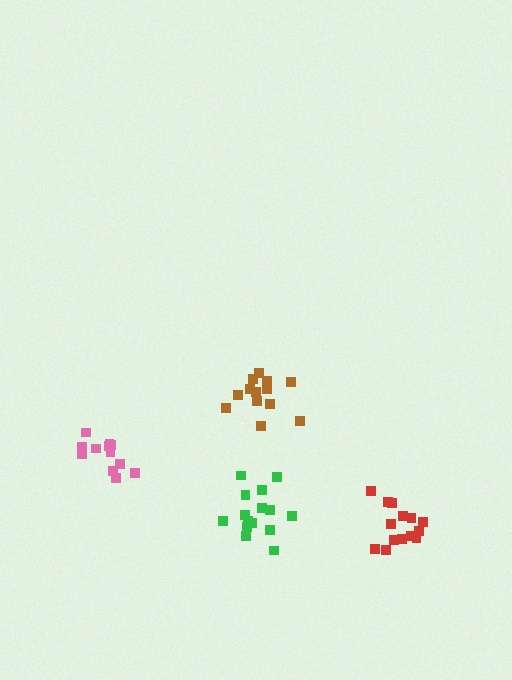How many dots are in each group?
Group 1: 13 dots, Group 2: 15 dots, Group 3: 14 dots, Group 4: 12 dots (54 total).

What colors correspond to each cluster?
The clusters are colored: brown, green, red, pink.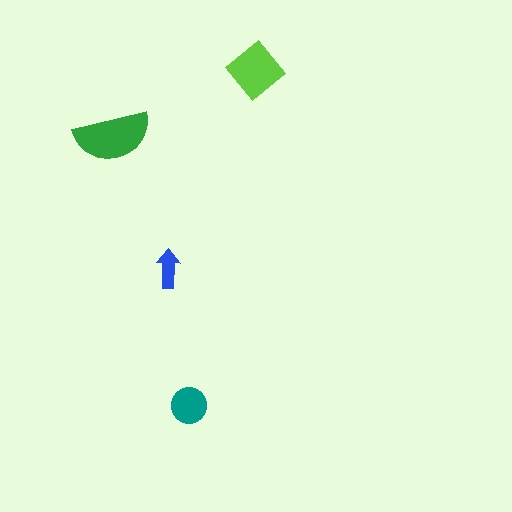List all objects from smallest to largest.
The blue arrow, the teal circle, the lime diamond, the green semicircle.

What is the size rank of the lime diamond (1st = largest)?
2nd.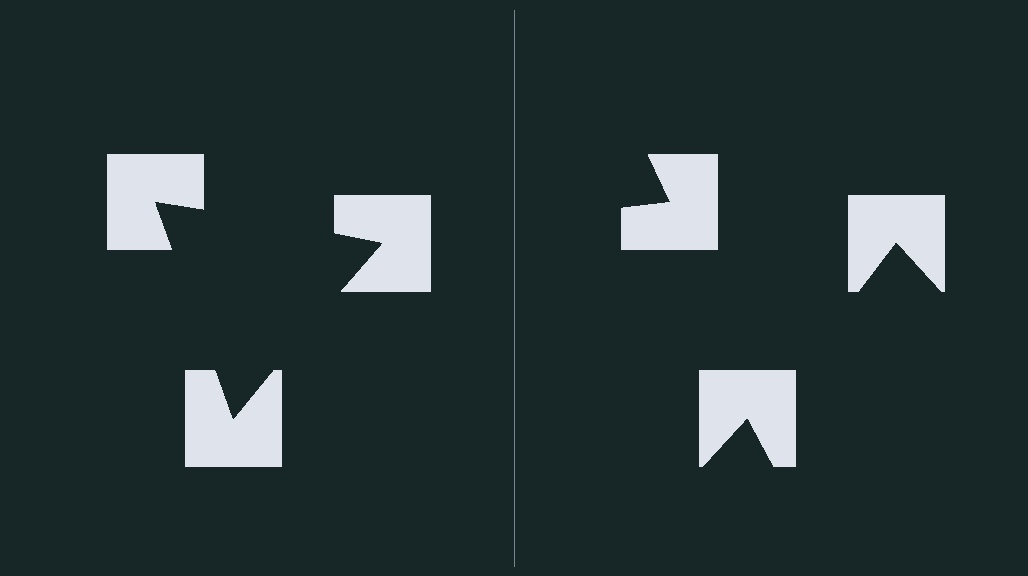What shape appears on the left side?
An illusory triangle.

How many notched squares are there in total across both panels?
6 — 3 on each side.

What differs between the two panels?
The notched squares are positioned identically on both sides; only the wedge orientations differ. On the left they align to a triangle; on the right they are misaligned.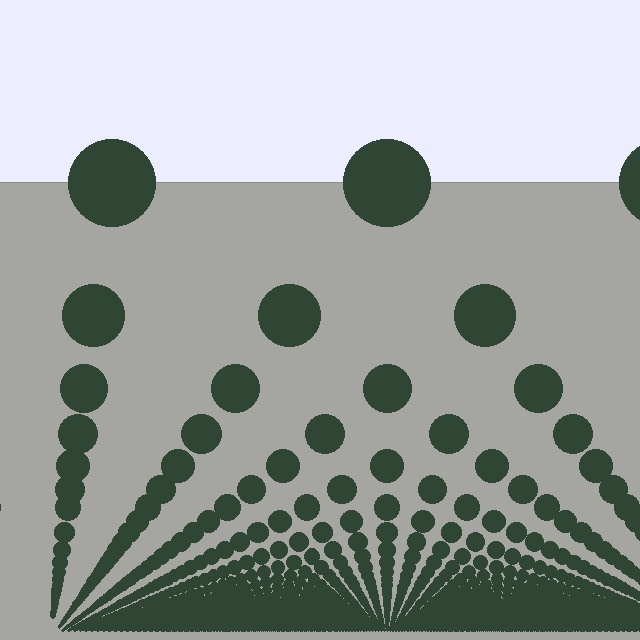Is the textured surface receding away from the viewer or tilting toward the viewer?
The surface appears to tilt toward the viewer. Texture elements get larger and sparser toward the top.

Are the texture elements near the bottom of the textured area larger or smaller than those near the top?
Smaller. The gradient is inverted — elements near the bottom are smaller and denser.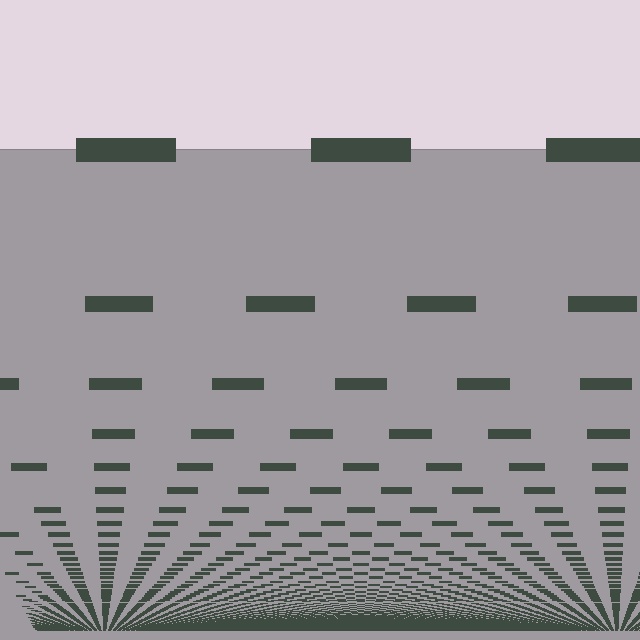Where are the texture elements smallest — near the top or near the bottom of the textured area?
Near the bottom.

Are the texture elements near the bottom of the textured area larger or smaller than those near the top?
Smaller. The gradient is inverted — elements near the bottom are smaller and denser.